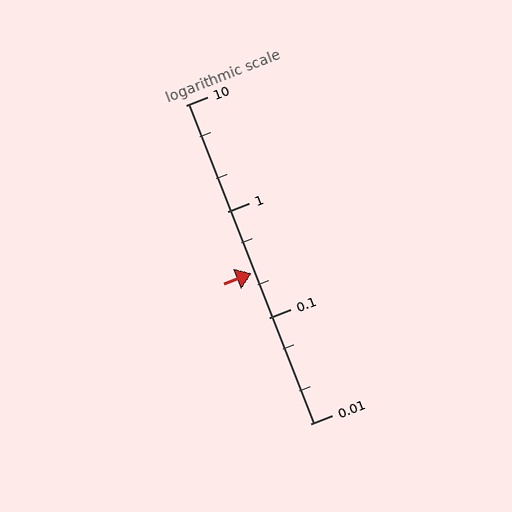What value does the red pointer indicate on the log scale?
The pointer indicates approximately 0.26.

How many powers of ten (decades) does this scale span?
The scale spans 3 decades, from 0.01 to 10.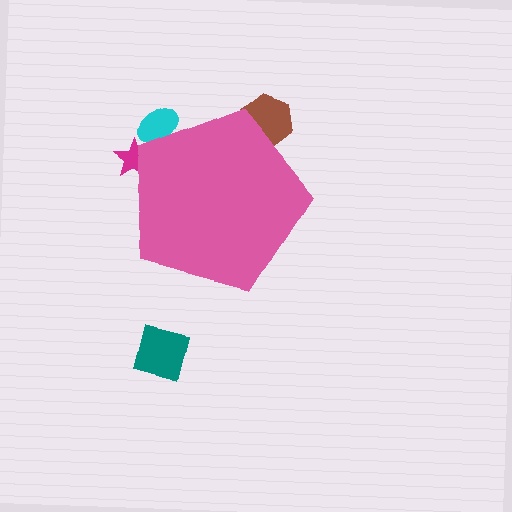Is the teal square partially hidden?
No, the teal square is fully visible.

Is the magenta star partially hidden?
Yes, the magenta star is partially hidden behind the pink pentagon.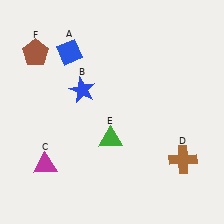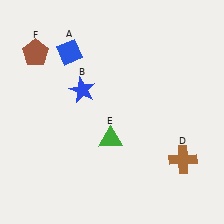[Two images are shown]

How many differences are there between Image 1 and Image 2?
There is 1 difference between the two images.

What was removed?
The magenta triangle (C) was removed in Image 2.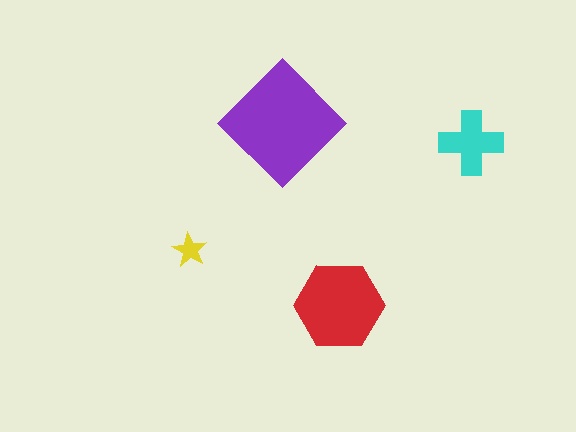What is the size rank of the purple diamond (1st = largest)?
1st.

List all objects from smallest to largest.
The yellow star, the cyan cross, the red hexagon, the purple diamond.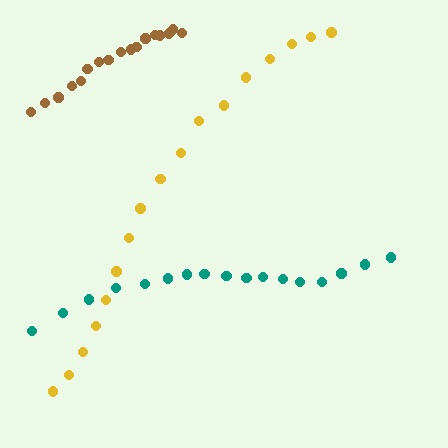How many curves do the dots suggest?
There are 3 distinct paths.